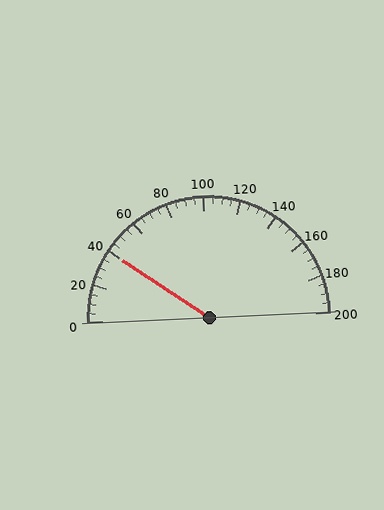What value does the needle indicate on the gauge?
The needle indicates approximately 40.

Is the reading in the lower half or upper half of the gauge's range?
The reading is in the lower half of the range (0 to 200).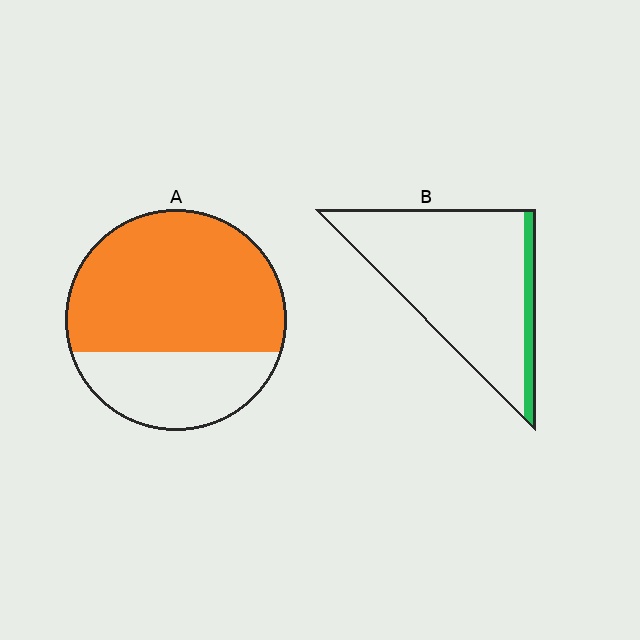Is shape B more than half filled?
No.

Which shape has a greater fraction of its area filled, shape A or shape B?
Shape A.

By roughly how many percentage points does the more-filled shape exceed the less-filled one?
By roughly 60 percentage points (A over B).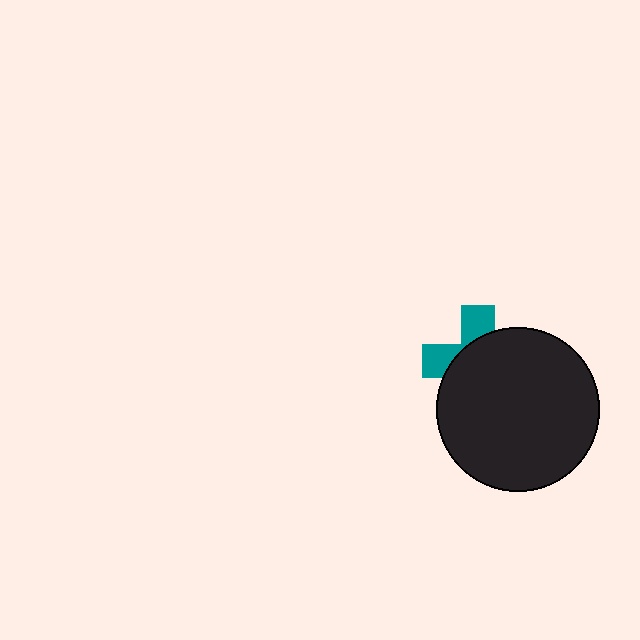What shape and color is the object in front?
The object in front is a black circle.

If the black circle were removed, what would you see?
You would see the complete teal cross.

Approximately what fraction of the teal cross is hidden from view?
Roughly 66% of the teal cross is hidden behind the black circle.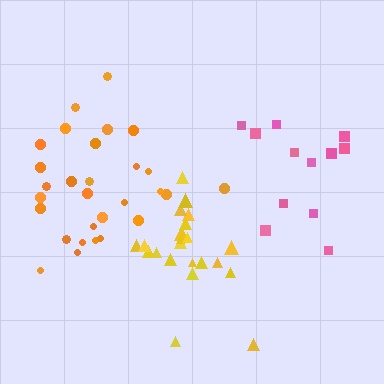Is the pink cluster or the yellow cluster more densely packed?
Yellow.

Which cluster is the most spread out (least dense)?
Pink.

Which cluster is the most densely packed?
Yellow.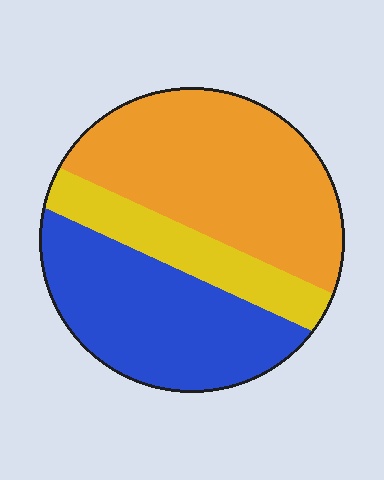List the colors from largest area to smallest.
From largest to smallest: orange, blue, yellow.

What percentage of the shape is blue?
Blue covers about 35% of the shape.